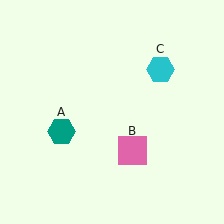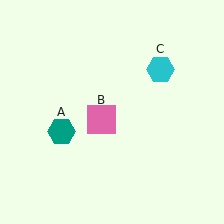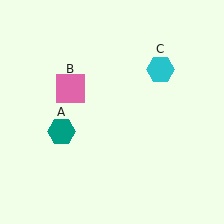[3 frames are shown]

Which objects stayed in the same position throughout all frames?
Teal hexagon (object A) and cyan hexagon (object C) remained stationary.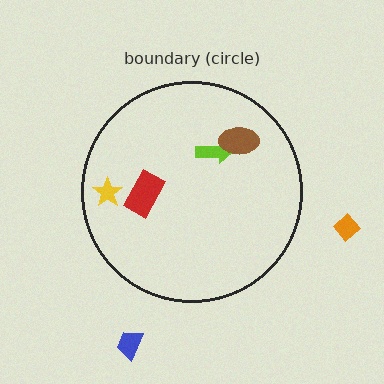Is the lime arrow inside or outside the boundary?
Inside.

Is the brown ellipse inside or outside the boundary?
Inside.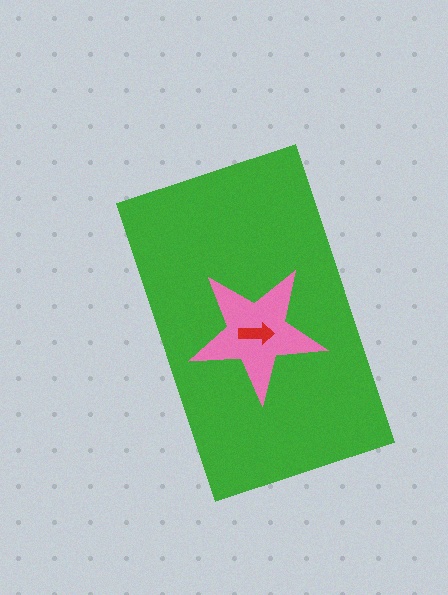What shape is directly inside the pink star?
The red arrow.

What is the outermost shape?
The green rectangle.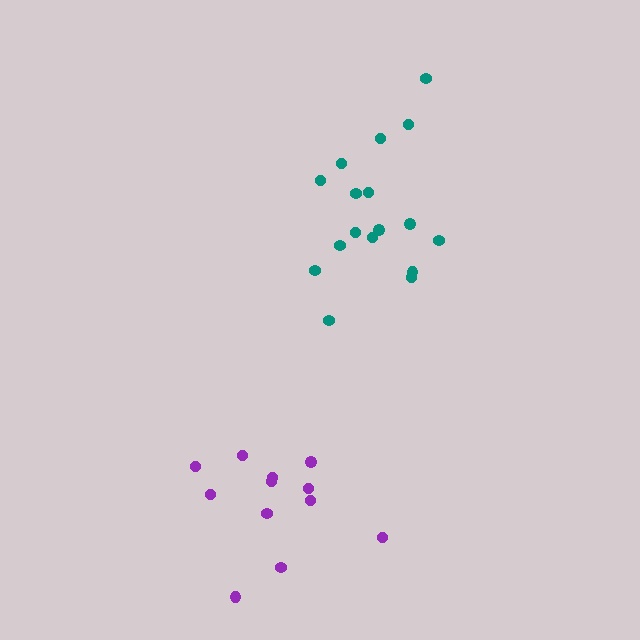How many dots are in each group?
Group 1: 12 dots, Group 2: 17 dots (29 total).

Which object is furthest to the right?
The teal cluster is rightmost.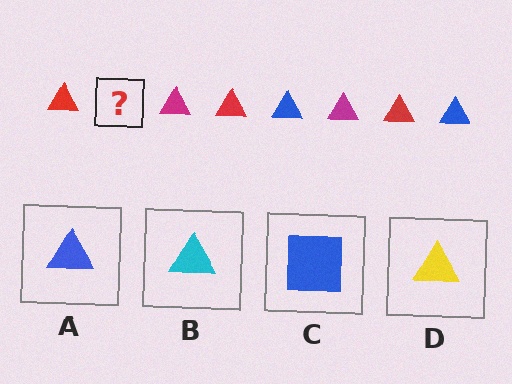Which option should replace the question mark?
Option A.